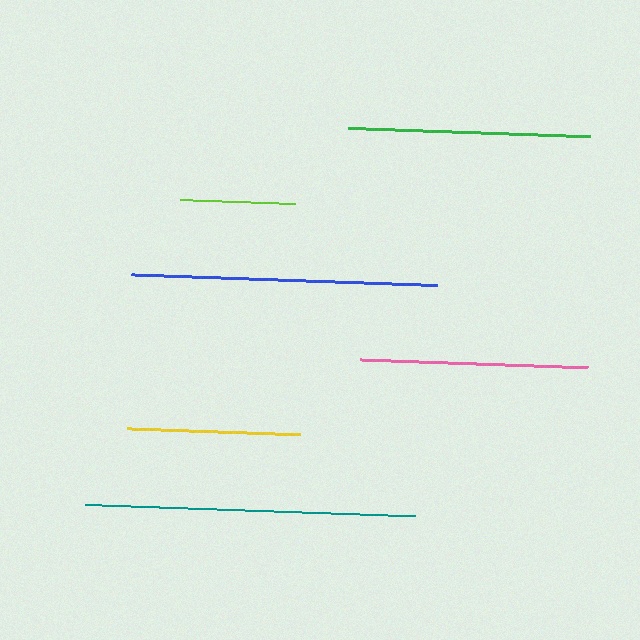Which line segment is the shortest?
The lime line is the shortest at approximately 115 pixels.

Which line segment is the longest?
The teal line is the longest at approximately 330 pixels.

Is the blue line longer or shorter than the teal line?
The teal line is longer than the blue line.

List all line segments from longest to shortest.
From longest to shortest: teal, blue, green, pink, yellow, lime.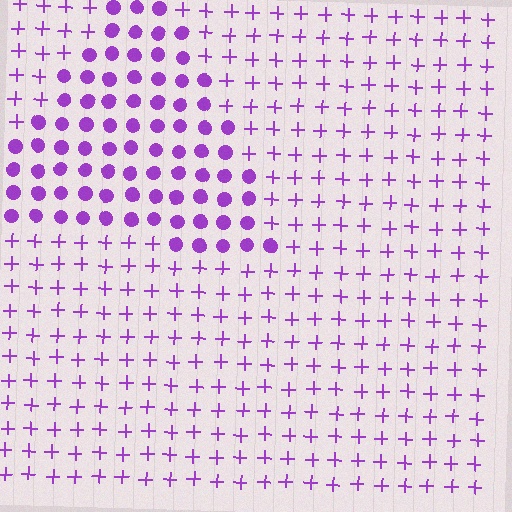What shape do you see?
I see a triangle.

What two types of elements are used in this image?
The image uses circles inside the triangle region and plus signs outside it.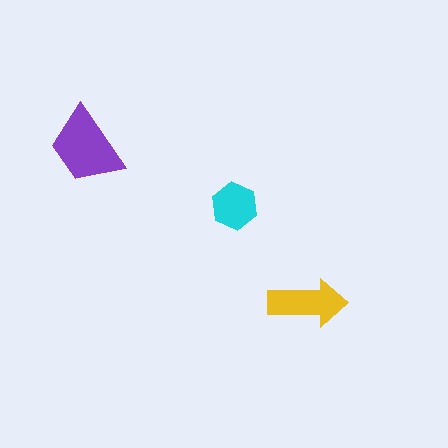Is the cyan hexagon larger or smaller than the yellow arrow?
Smaller.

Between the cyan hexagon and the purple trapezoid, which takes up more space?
The purple trapezoid.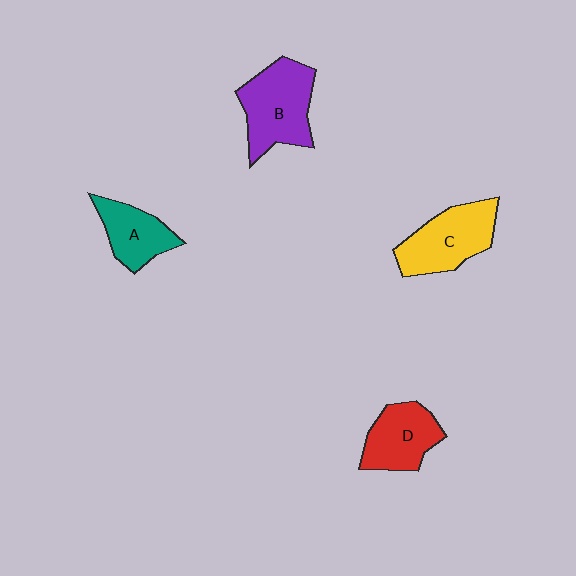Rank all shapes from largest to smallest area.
From largest to smallest: B (purple), C (yellow), D (red), A (teal).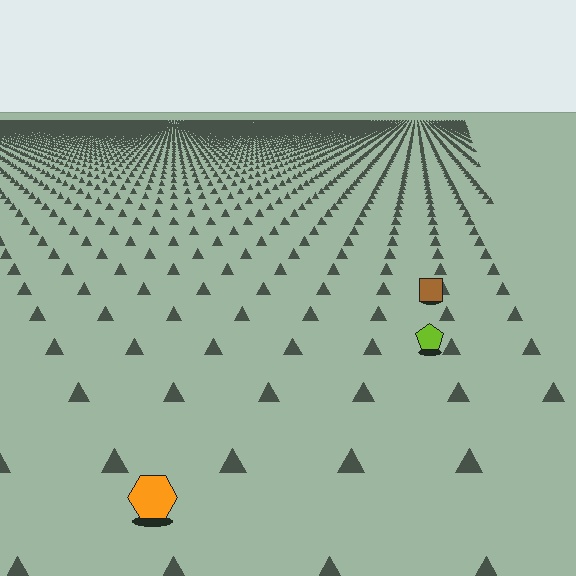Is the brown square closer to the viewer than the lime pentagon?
No. The lime pentagon is closer — you can tell from the texture gradient: the ground texture is coarser near it.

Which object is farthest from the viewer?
The brown square is farthest from the viewer. It appears smaller and the ground texture around it is denser.